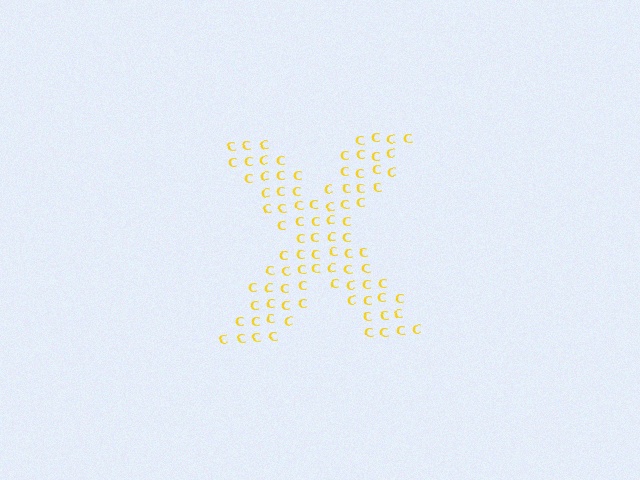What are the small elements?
The small elements are letter C's.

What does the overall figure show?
The overall figure shows the letter X.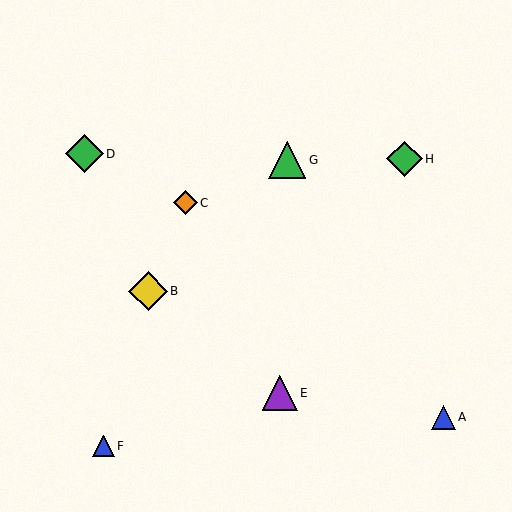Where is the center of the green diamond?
The center of the green diamond is at (84, 154).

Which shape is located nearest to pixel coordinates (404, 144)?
The green diamond (labeled H) at (405, 159) is nearest to that location.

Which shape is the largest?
The yellow diamond (labeled B) is the largest.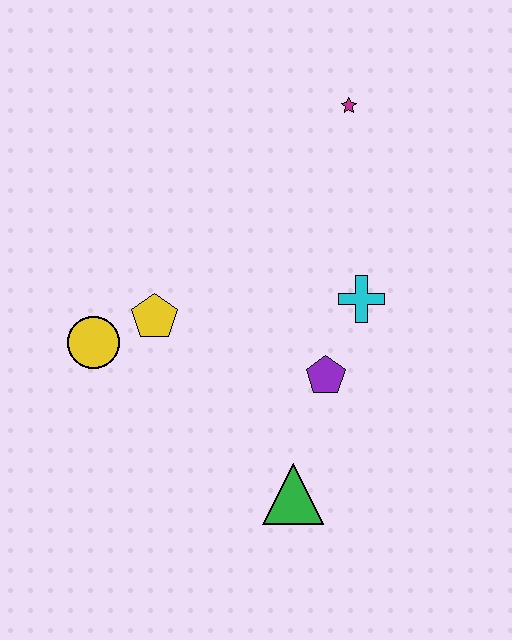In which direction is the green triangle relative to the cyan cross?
The green triangle is below the cyan cross.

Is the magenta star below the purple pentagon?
No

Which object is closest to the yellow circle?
The yellow pentagon is closest to the yellow circle.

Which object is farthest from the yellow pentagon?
The magenta star is farthest from the yellow pentagon.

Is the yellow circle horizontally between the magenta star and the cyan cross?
No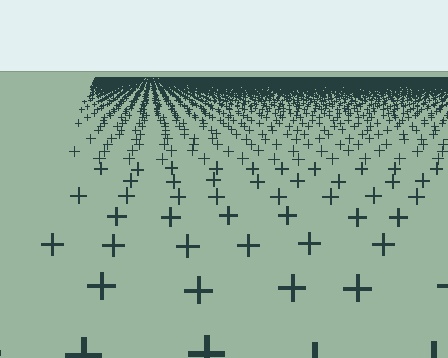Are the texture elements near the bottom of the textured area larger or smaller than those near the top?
Larger. Near the bottom, elements are closer to the viewer and appear at a bigger on-screen size.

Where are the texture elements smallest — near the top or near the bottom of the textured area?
Near the top.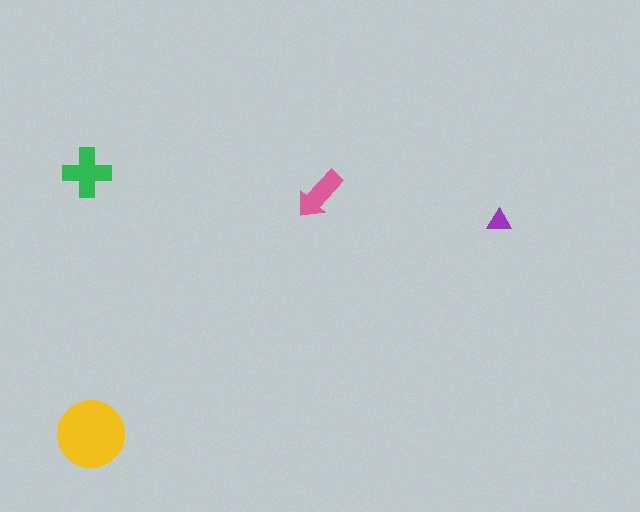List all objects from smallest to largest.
The purple triangle, the pink arrow, the green cross, the yellow circle.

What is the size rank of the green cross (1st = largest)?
2nd.